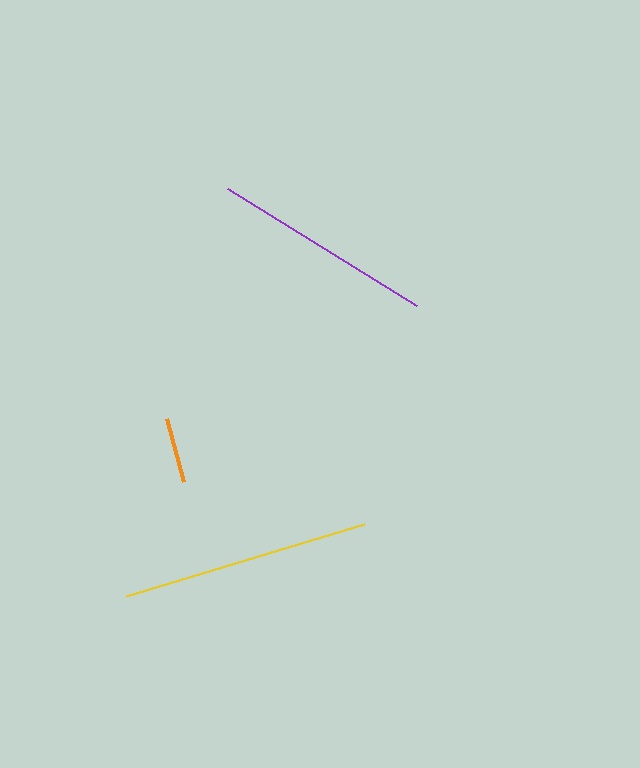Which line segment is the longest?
The yellow line is the longest at approximately 249 pixels.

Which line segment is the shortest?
The orange line is the shortest at approximately 65 pixels.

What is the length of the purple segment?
The purple segment is approximately 222 pixels long.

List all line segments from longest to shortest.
From longest to shortest: yellow, purple, orange.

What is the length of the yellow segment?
The yellow segment is approximately 249 pixels long.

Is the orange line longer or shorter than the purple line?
The purple line is longer than the orange line.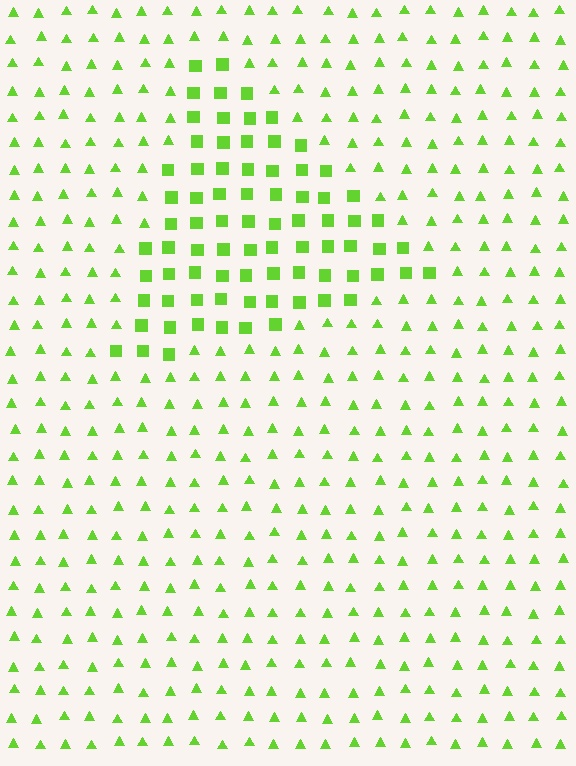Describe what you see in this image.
The image is filled with small lime elements arranged in a uniform grid. A triangle-shaped region contains squares, while the surrounding area contains triangles. The boundary is defined purely by the change in element shape.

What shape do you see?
I see a triangle.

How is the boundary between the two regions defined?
The boundary is defined by a change in element shape: squares inside vs. triangles outside. All elements share the same color and spacing.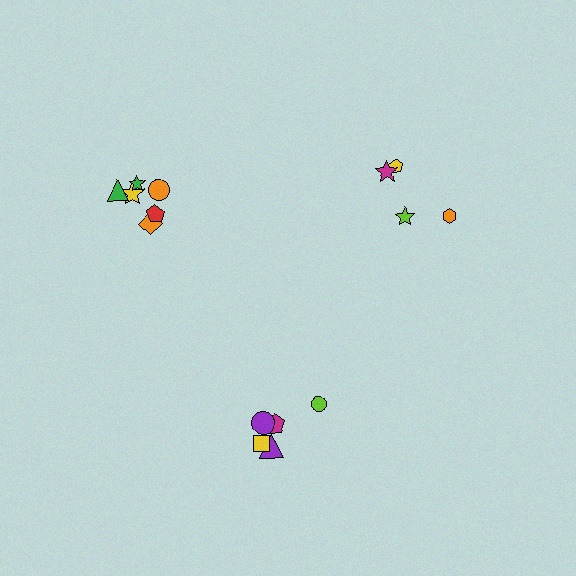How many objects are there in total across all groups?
There are 15 objects.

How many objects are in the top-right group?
There are 4 objects.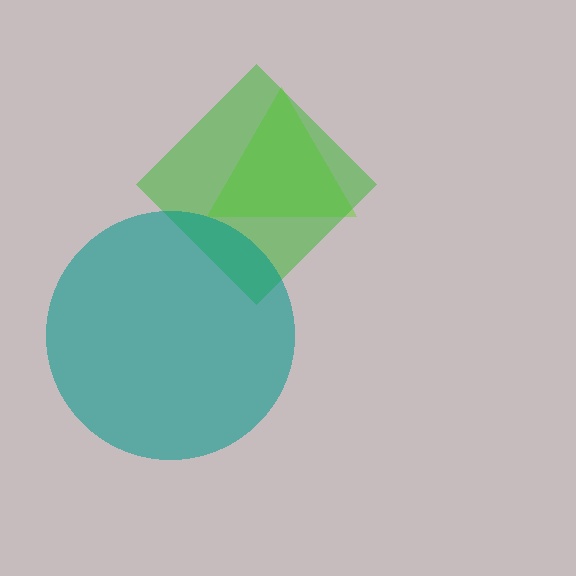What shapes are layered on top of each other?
The layered shapes are: a lime triangle, a green diamond, a teal circle.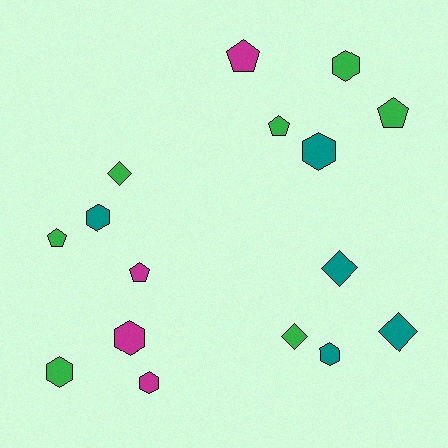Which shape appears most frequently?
Hexagon, with 7 objects.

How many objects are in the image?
There are 16 objects.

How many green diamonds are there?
There are 2 green diamonds.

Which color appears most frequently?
Green, with 7 objects.